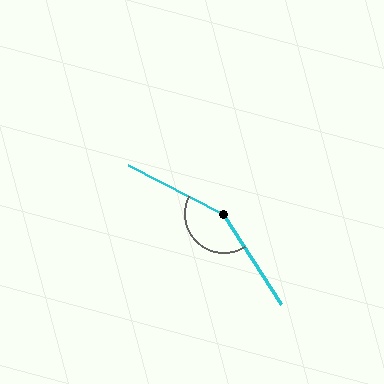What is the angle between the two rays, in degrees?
Approximately 150 degrees.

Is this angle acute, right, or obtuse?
It is obtuse.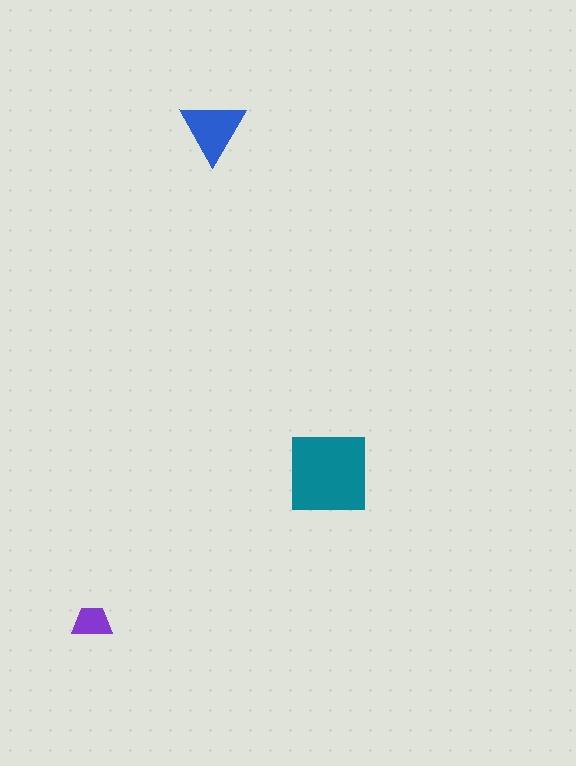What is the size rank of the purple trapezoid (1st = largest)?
3rd.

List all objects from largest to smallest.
The teal square, the blue triangle, the purple trapezoid.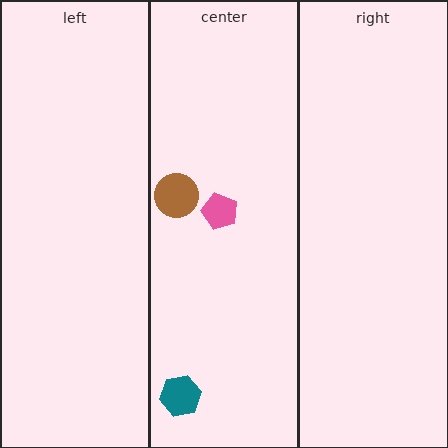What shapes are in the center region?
The pink pentagon, the teal hexagon, the brown circle.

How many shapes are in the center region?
3.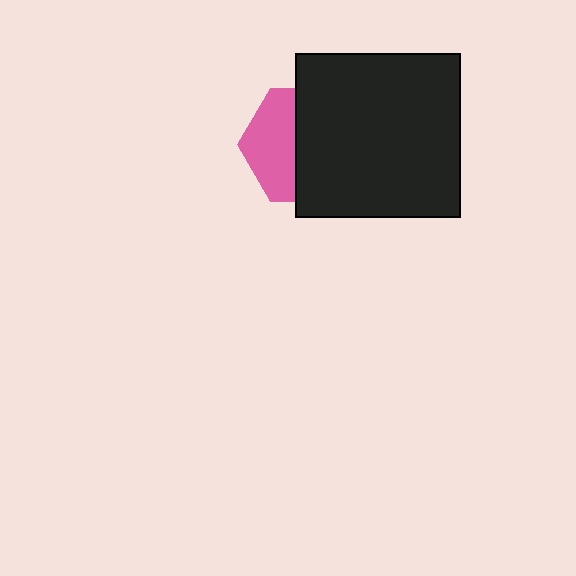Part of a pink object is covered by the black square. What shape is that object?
It is a hexagon.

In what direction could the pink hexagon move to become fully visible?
The pink hexagon could move left. That would shift it out from behind the black square entirely.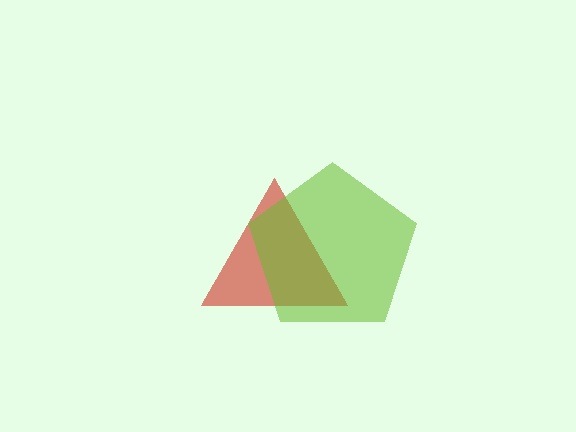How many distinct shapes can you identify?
There are 2 distinct shapes: a red triangle, a lime pentagon.